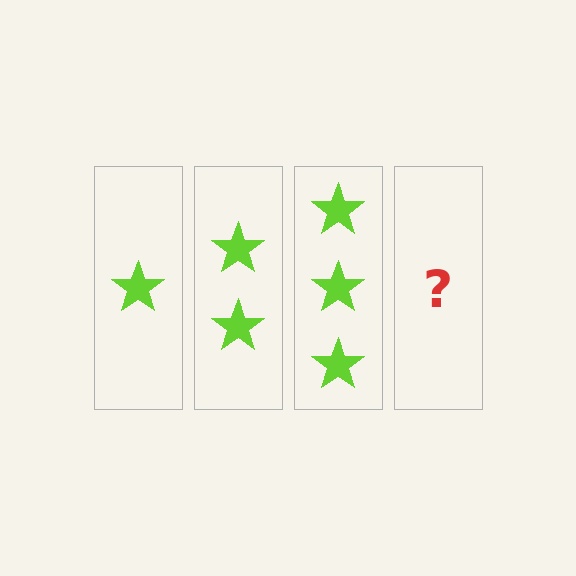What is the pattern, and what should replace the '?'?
The pattern is that each step adds one more star. The '?' should be 4 stars.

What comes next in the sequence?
The next element should be 4 stars.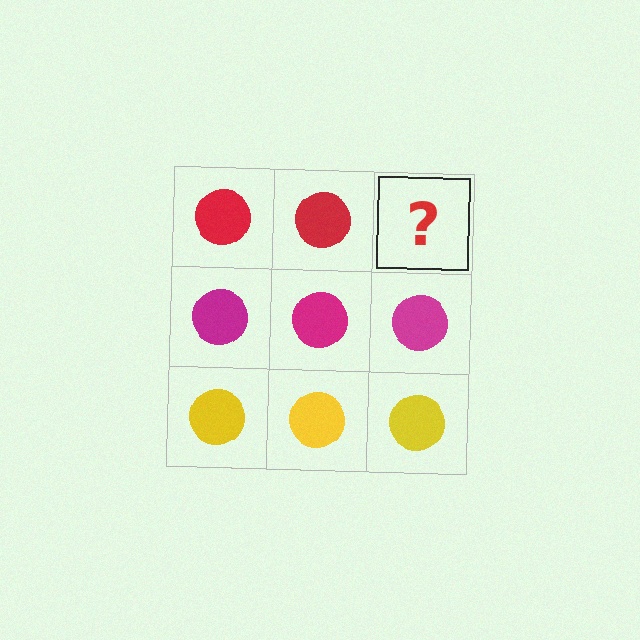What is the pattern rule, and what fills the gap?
The rule is that each row has a consistent color. The gap should be filled with a red circle.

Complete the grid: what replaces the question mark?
The question mark should be replaced with a red circle.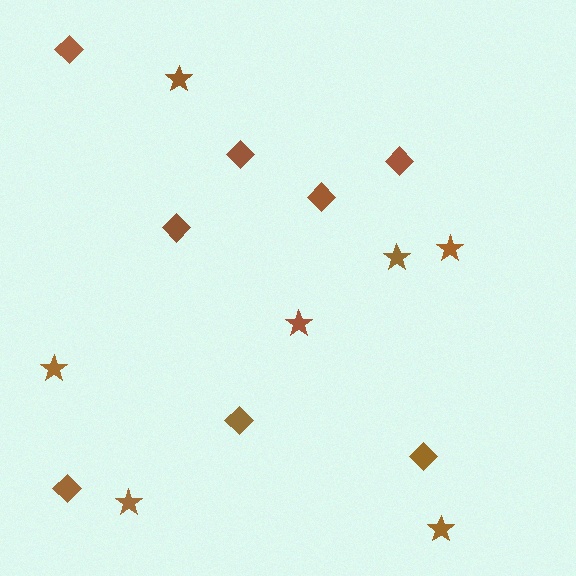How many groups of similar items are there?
There are 2 groups: one group of diamonds (8) and one group of stars (7).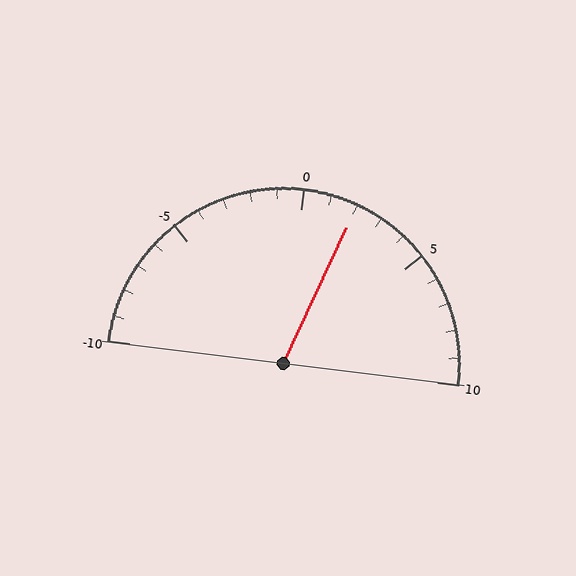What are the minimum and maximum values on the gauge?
The gauge ranges from -10 to 10.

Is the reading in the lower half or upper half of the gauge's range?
The reading is in the upper half of the range (-10 to 10).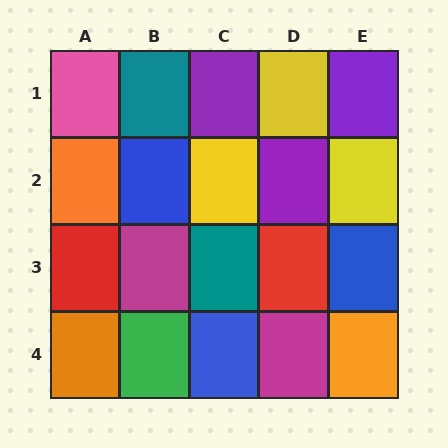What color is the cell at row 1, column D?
Yellow.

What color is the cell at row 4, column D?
Magenta.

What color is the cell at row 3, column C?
Teal.